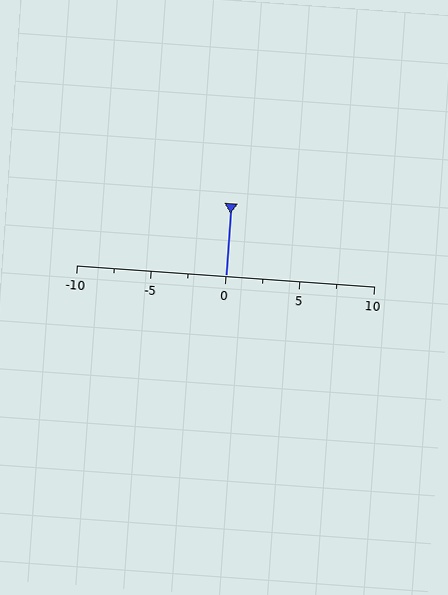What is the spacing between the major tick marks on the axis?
The major ticks are spaced 5 apart.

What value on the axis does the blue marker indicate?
The marker indicates approximately 0.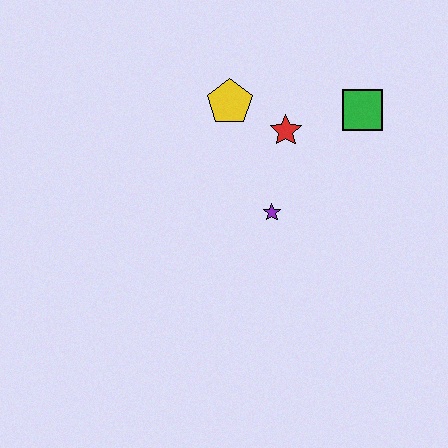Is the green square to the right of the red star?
Yes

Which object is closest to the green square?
The red star is closest to the green square.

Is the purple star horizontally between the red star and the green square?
No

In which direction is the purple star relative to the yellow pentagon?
The purple star is below the yellow pentagon.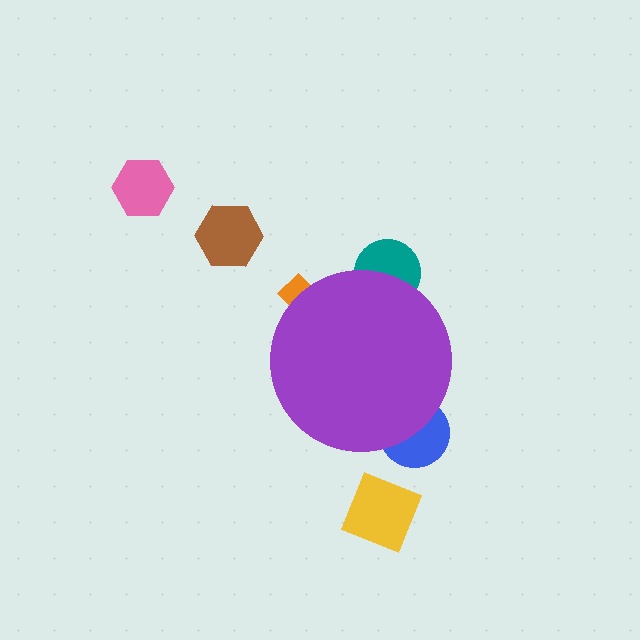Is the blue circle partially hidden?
Yes, the blue circle is partially hidden behind the purple circle.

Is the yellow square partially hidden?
No, the yellow square is fully visible.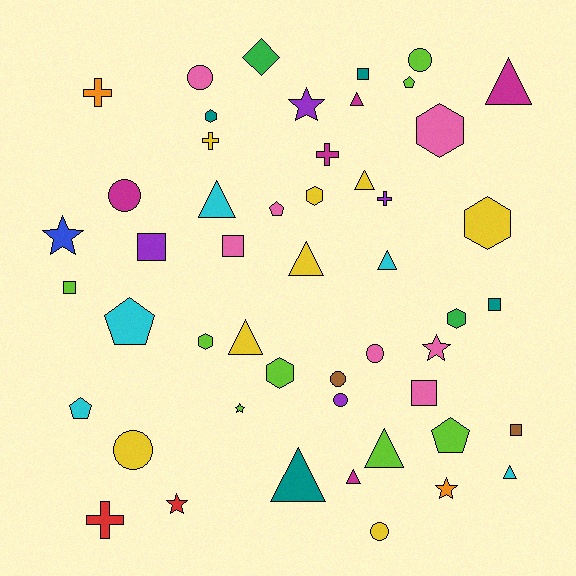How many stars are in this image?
There are 6 stars.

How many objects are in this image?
There are 50 objects.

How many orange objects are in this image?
There are 2 orange objects.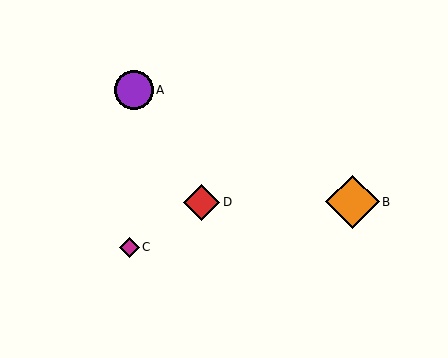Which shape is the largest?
The orange diamond (labeled B) is the largest.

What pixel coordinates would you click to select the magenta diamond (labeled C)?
Click at (129, 247) to select the magenta diamond C.